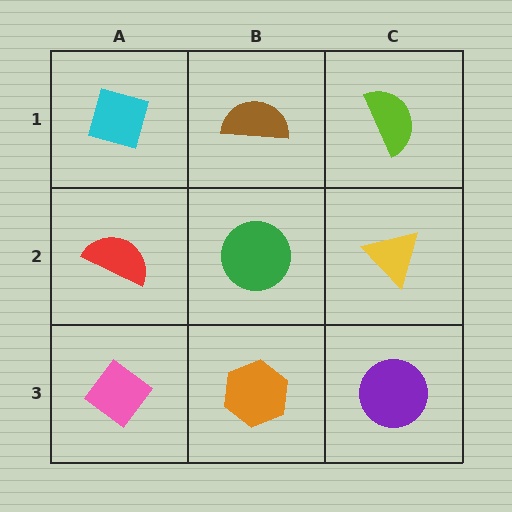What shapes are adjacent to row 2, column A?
A cyan diamond (row 1, column A), a pink diamond (row 3, column A), a green circle (row 2, column B).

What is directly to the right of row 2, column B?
A yellow triangle.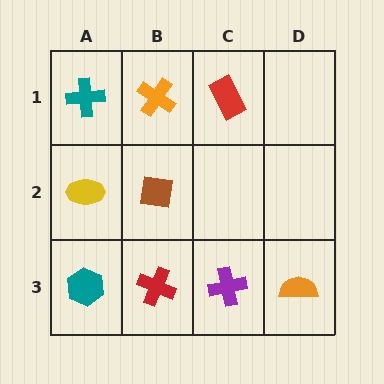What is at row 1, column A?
A teal cross.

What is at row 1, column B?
An orange cross.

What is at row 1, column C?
A red rectangle.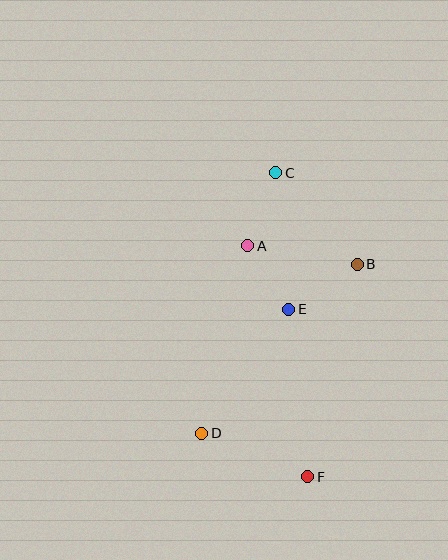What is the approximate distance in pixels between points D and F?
The distance between D and F is approximately 114 pixels.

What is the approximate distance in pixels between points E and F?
The distance between E and F is approximately 169 pixels.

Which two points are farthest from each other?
Points C and F are farthest from each other.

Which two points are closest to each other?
Points A and E are closest to each other.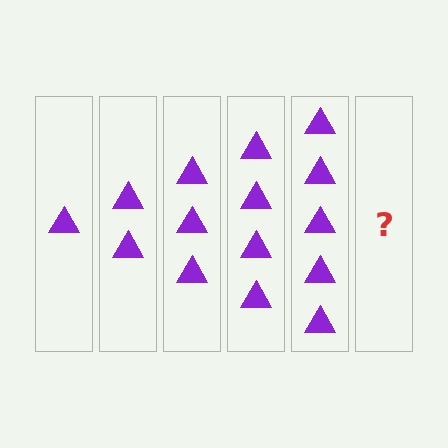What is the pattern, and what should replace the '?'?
The pattern is that each step adds one more triangle. The '?' should be 6 triangles.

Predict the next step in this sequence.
The next step is 6 triangles.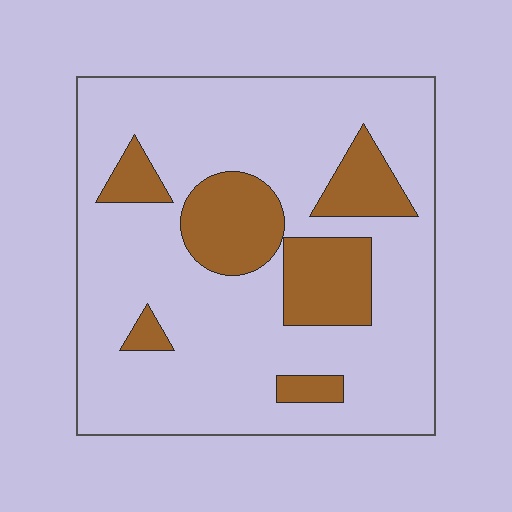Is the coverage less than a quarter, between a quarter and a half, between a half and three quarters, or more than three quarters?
Less than a quarter.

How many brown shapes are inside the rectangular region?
6.